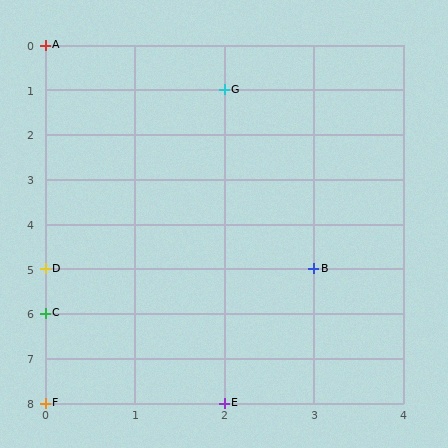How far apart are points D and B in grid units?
Points D and B are 3 columns apart.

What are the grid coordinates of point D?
Point D is at grid coordinates (0, 5).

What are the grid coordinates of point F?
Point F is at grid coordinates (0, 8).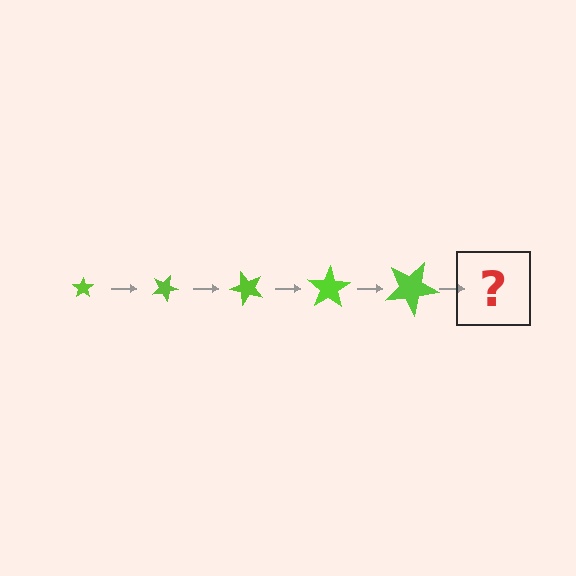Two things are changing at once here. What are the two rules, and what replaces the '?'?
The two rules are that the star grows larger each step and it rotates 25 degrees each step. The '?' should be a star, larger than the previous one and rotated 125 degrees from the start.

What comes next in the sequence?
The next element should be a star, larger than the previous one and rotated 125 degrees from the start.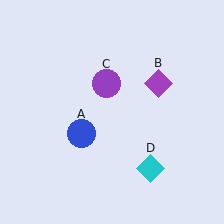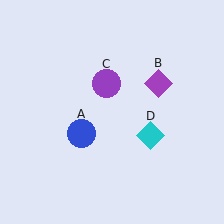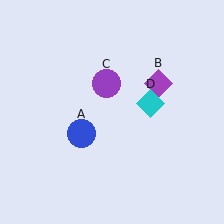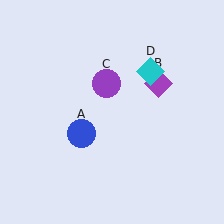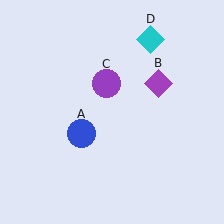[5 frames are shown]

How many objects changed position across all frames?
1 object changed position: cyan diamond (object D).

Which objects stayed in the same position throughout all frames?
Blue circle (object A) and purple diamond (object B) and purple circle (object C) remained stationary.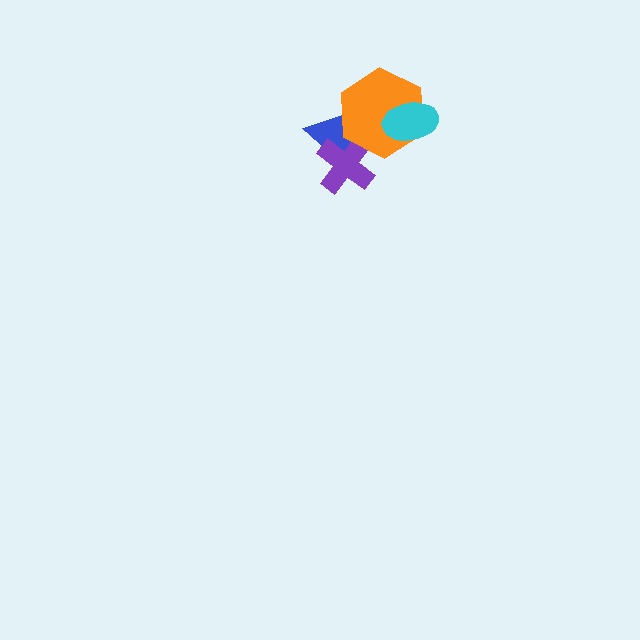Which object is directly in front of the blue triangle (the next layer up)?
The purple cross is directly in front of the blue triangle.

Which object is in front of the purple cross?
The orange hexagon is in front of the purple cross.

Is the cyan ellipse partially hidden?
No, no other shape covers it.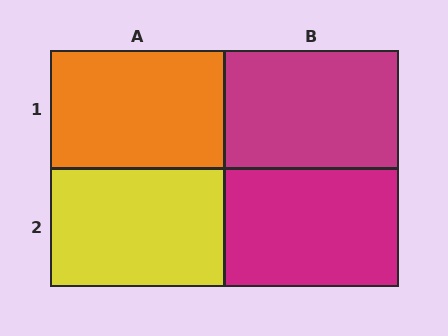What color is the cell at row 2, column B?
Magenta.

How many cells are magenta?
2 cells are magenta.